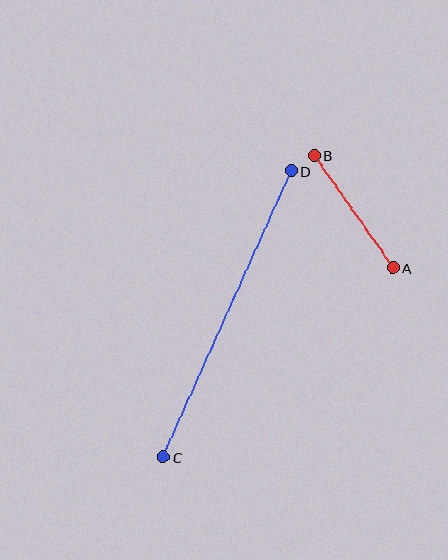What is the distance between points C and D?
The distance is approximately 314 pixels.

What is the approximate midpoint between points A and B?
The midpoint is at approximately (353, 211) pixels.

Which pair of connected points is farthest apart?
Points C and D are farthest apart.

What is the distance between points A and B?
The distance is approximately 137 pixels.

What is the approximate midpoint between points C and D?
The midpoint is at approximately (227, 314) pixels.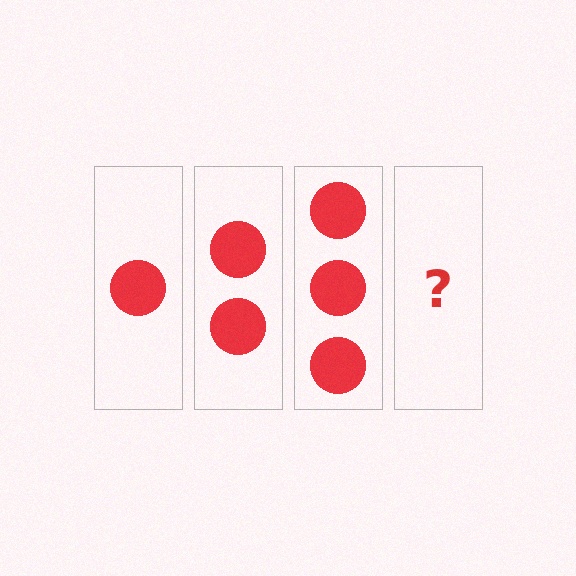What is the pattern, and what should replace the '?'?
The pattern is that each step adds one more circle. The '?' should be 4 circles.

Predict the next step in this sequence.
The next step is 4 circles.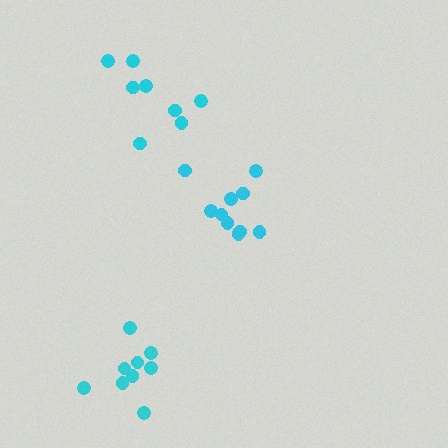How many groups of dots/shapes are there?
There are 3 groups.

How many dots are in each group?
Group 1: 8 dots, Group 2: 9 dots, Group 3: 10 dots (27 total).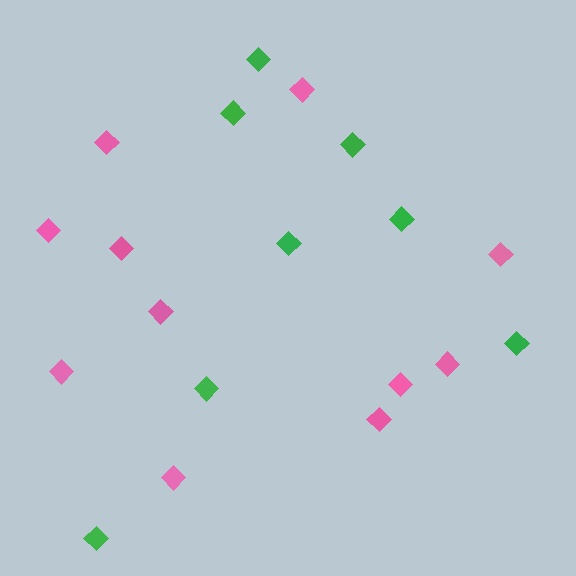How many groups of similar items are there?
There are 2 groups: one group of pink diamonds (11) and one group of green diamonds (8).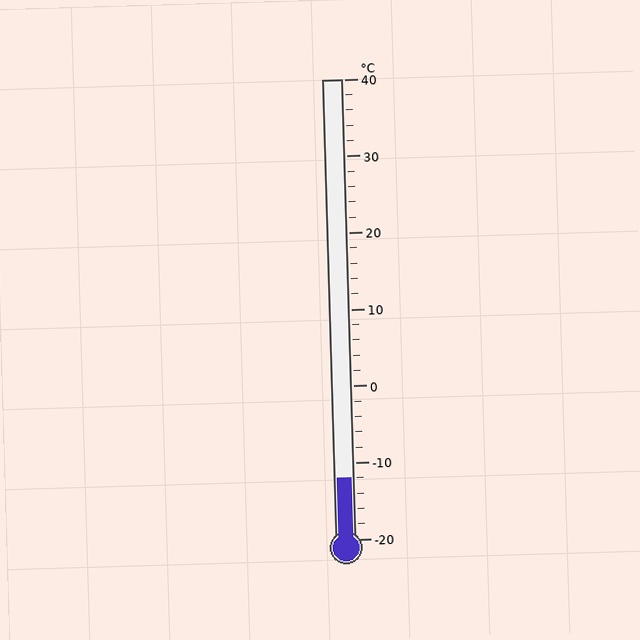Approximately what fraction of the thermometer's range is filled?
The thermometer is filled to approximately 15% of its range.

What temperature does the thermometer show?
The thermometer shows approximately -12°C.